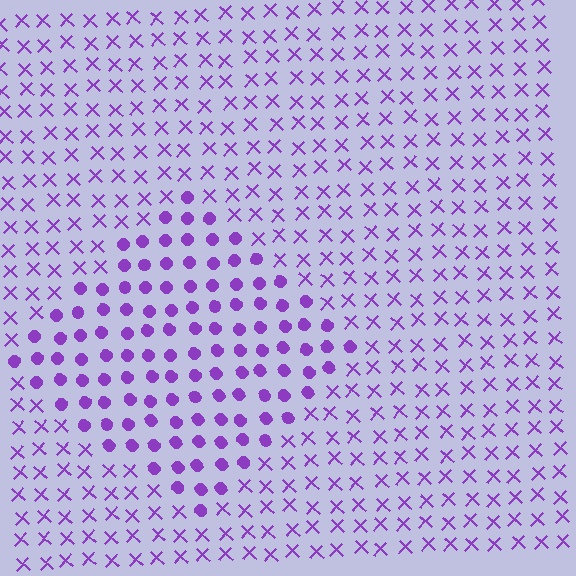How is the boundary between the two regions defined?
The boundary is defined by a change in element shape: circles inside vs. X marks outside. All elements share the same color and spacing.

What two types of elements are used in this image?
The image uses circles inside the diamond region and X marks outside it.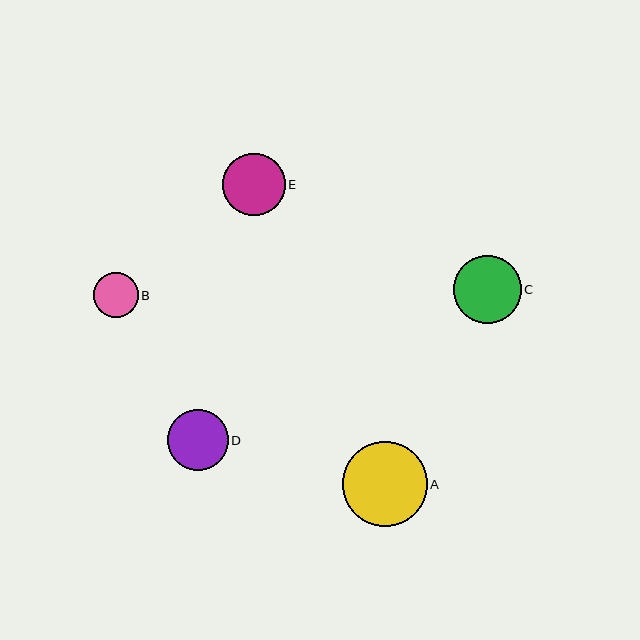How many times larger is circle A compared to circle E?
Circle A is approximately 1.4 times the size of circle E.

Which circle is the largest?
Circle A is the largest with a size of approximately 84 pixels.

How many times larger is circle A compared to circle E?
Circle A is approximately 1.4 times the size of circle E.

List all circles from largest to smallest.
From largest to smallest: A, C, E, D, B.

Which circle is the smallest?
Circle B is the smallest with a size of approximately 45 pixels.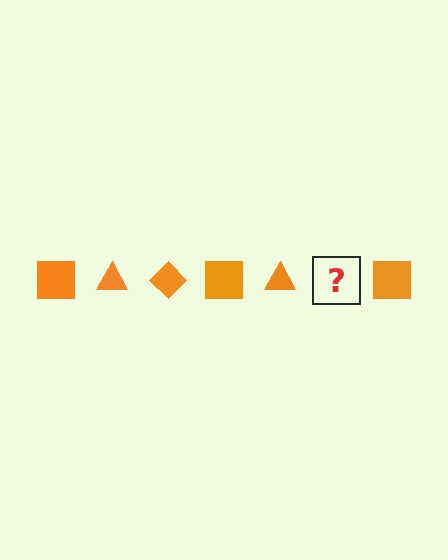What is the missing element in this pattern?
The missing element is an orange diamond.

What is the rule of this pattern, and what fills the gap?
The rule is that the pattern cycles through square, triangle, diamond shapes in orange. The gap should be filled with an orange diamond.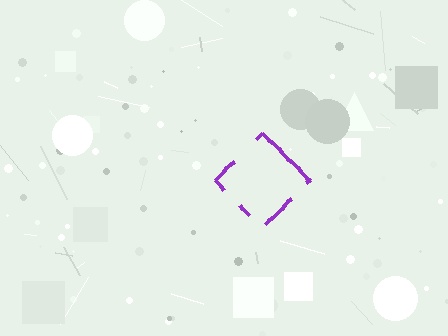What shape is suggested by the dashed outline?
The dashed outline suggests a diamond.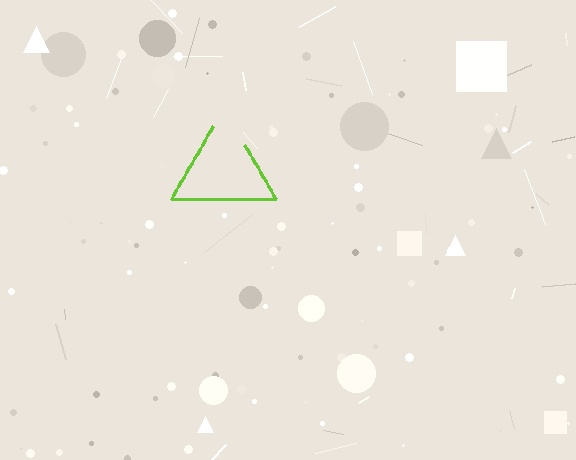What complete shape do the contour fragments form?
The contour fragments form a triangle.